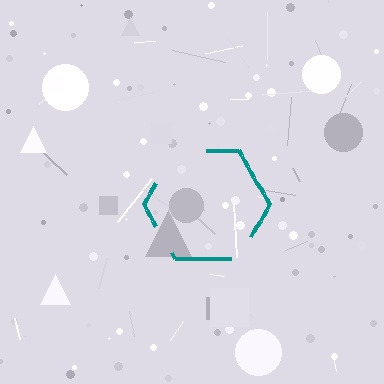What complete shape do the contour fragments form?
The contour fragments form a hexagon.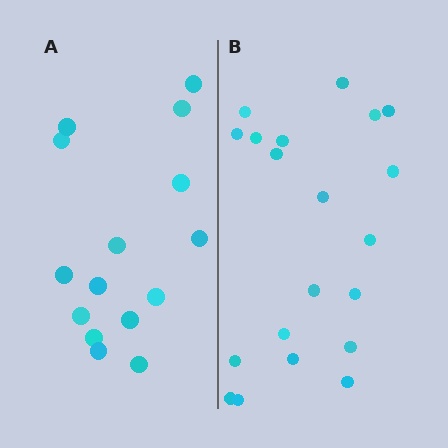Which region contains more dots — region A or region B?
Region B (the right region) has more dots.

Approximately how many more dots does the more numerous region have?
Region B has about 5 more dots than region A.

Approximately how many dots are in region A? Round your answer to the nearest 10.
About 20 dots. (The exact count is 15, which rounds to 20.)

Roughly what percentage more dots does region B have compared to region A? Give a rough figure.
About 35% more.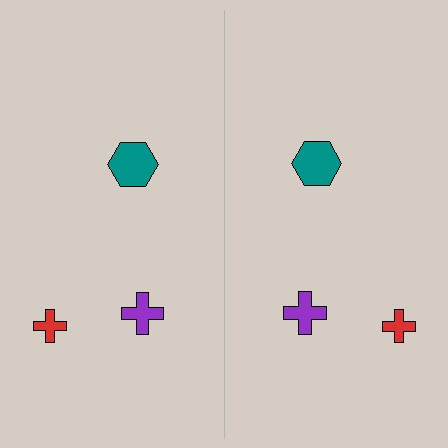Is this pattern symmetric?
Yes, this pattern has bilateral (reflection) symmetry.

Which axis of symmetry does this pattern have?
The pattern has a vertical axis of symmetry running through the center of the image.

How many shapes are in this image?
There are 6 shapes in this image.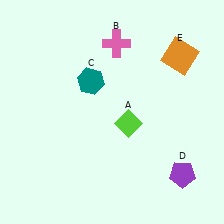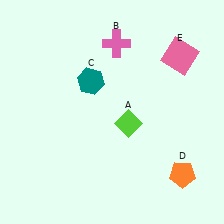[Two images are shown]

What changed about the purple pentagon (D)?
In Image 1, D is purple. In Image 2, it changed to orange.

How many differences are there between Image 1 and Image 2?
There are 2 differences between the two images.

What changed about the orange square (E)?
In Image 1, E is orange. In Image 2, it changed to pink.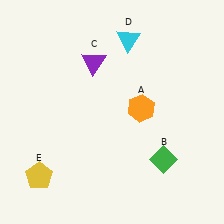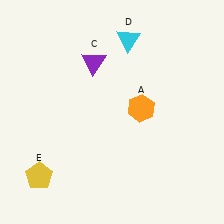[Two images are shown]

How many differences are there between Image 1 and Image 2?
There is 1 difference between the two images.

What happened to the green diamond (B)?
The green diamond (B) was removed in Image 2. It was in the bottom-right area of Image 1.